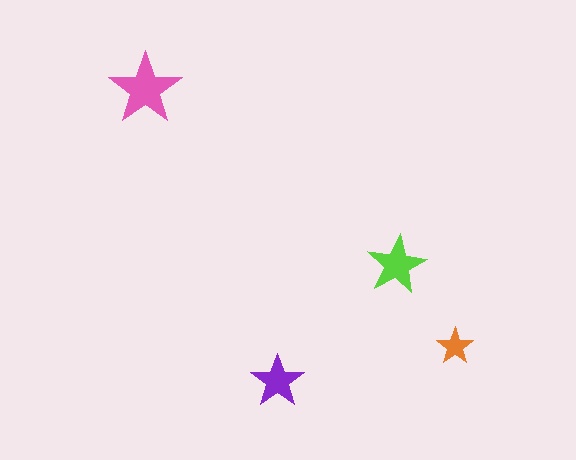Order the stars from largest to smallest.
the pink one, the lime one, the purple one, the orange one.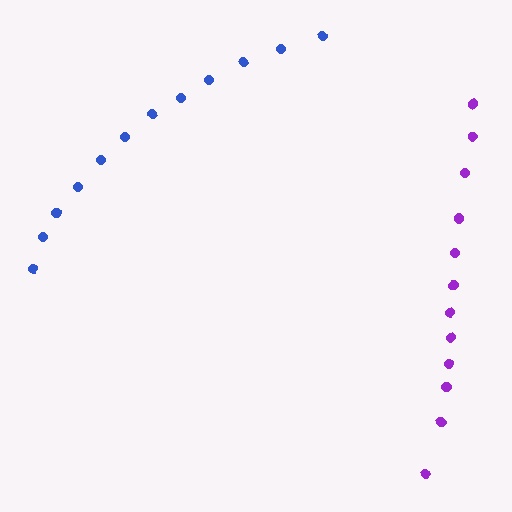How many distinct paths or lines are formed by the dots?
There are 2 distinct paths.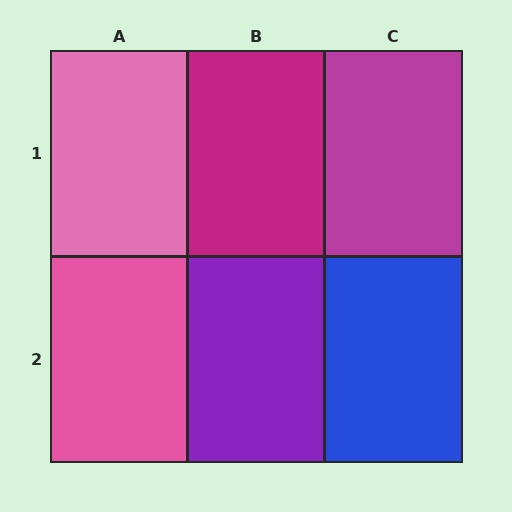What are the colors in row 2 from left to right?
Pink, purple, blue.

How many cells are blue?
1 cell is blue.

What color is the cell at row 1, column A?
Pink.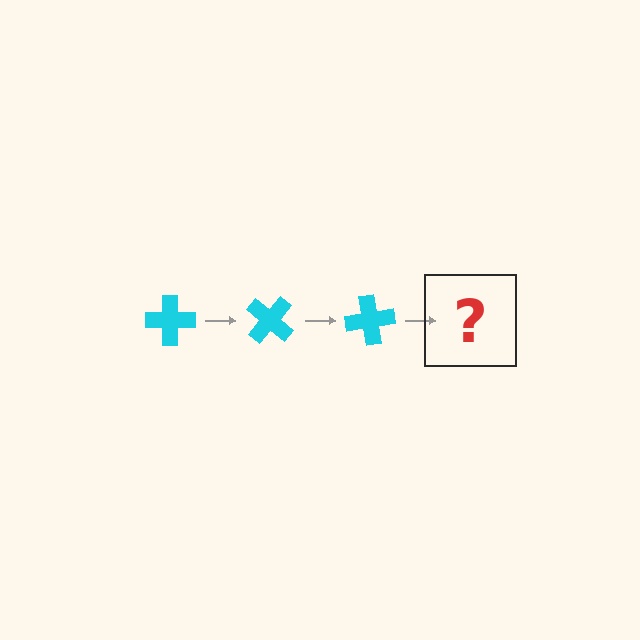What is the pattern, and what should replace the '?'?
The pattern is that the cross rotates 40 degrees each step. The '?' should be a cyan cross rotated 120 degrees.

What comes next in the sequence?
The next element should be a cyan cross rotated 120 degrees.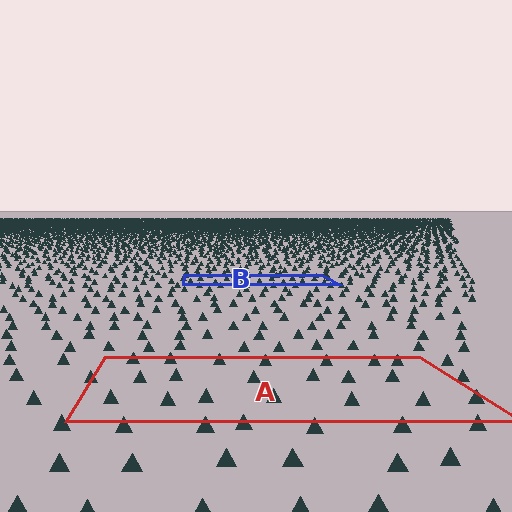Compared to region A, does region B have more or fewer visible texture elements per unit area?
Region B has more texture elements per unit area — they are packed more densely because it is farther away.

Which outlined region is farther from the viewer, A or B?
Region B is farther from the viewer — the texture elements inside it appear smaller and more densely packed.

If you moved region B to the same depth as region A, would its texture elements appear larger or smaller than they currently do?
They would appear larger. At a closer depth, the same texture elements are projected at a bigger on-screen size.